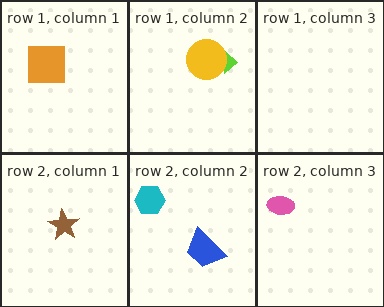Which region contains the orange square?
The row 1, column 1 region.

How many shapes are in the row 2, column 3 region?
1.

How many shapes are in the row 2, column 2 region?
2.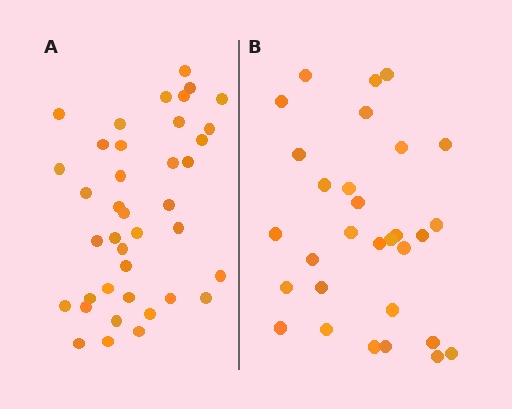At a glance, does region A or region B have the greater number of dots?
Region A (the left region) has more dots.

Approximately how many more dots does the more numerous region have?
Region A has roughly 8 or so more dots than region B.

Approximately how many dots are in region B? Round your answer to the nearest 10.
About 30 dots.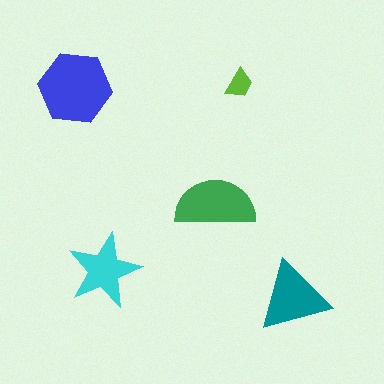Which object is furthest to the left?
The blue hexagon is leftmost.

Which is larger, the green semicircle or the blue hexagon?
The blue hexagon.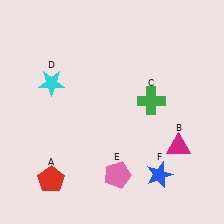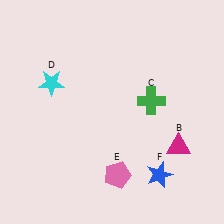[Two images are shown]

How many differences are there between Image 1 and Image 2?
There is 1 difference between the two images.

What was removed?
The red pentagon (A) was removed in Image 2.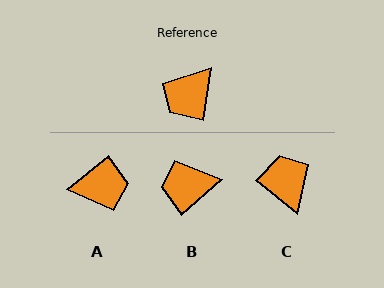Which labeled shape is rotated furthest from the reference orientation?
A, about 138 degrees away.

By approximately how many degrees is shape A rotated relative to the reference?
Approximately 138 degrees counter-clockwise.